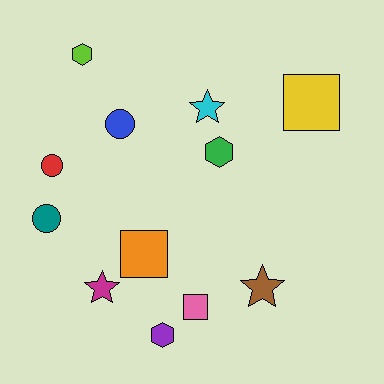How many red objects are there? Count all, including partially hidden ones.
There is 1 red object.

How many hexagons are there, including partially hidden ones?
There are 3 hexagons.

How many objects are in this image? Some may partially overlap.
There are 12 objects.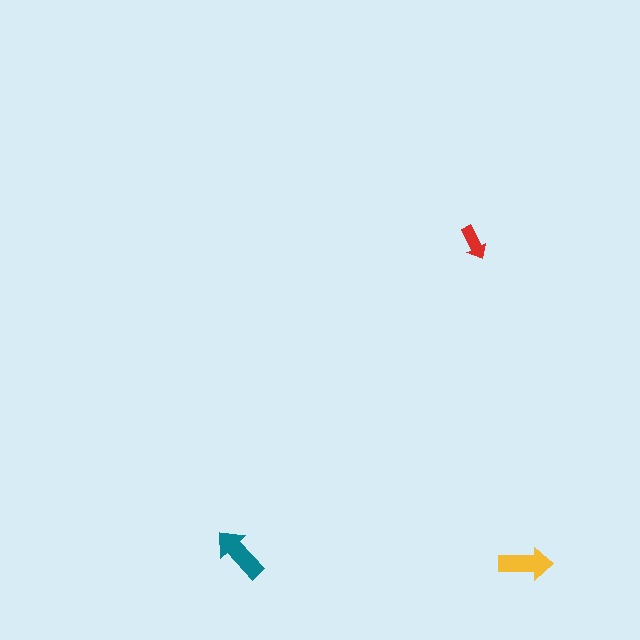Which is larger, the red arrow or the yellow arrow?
The yellow one.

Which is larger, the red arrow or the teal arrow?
The teal one.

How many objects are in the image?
There are 3 objects in the image.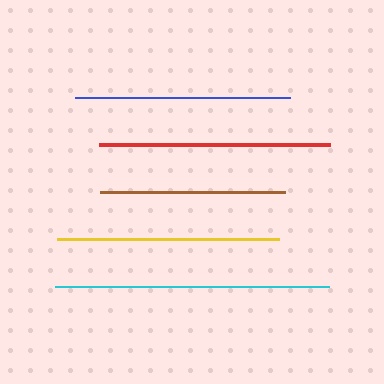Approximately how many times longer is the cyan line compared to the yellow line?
The cyan line is approximately 1.2 times the length of the yellow line.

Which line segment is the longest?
The cyan line is the longest at approximately 274 pixels.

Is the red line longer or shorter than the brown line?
The red line is longer than the brown line.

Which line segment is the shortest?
The brown line is the shortest at approximately 185 pixels.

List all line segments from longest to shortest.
From longest to shortest: cyan, red, yellow, blue, brown.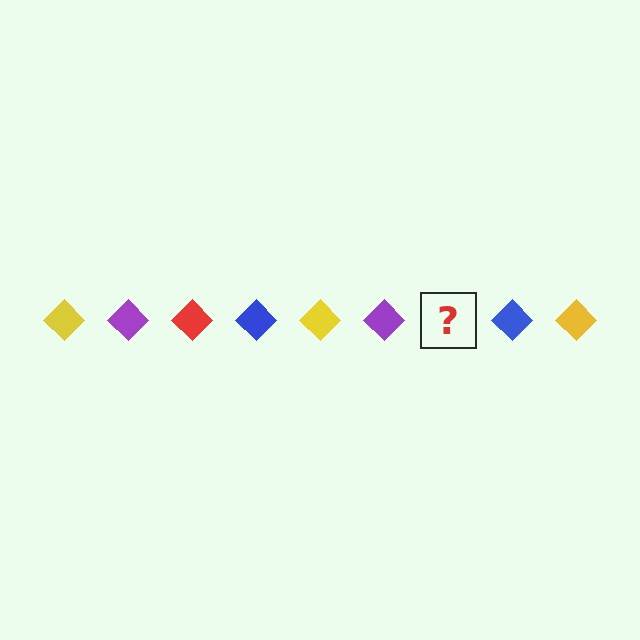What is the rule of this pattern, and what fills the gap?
The rule is that the pattern cycles through yellow, purple, red, blue diamonds. The gap should be filled with a red diamond.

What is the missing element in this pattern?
The missing element is a red diamond.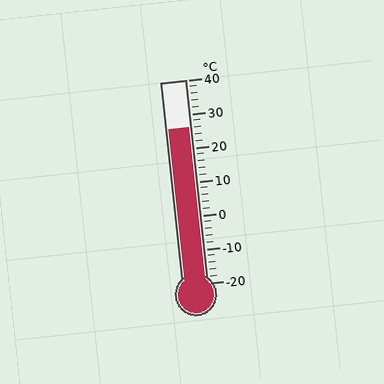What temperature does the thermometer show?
The thermometer shows approximately 26°C.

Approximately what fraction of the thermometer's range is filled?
The thermometer is filled to approximately 75% of its range.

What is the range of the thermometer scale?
The thermometer scale ranges from -20°C to 40°C.